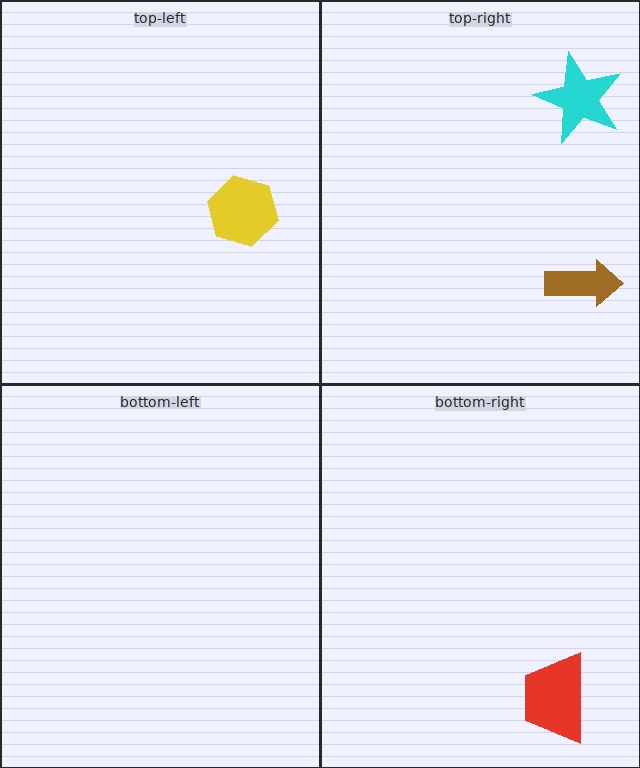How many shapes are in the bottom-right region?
1.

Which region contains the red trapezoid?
The bottom-right region.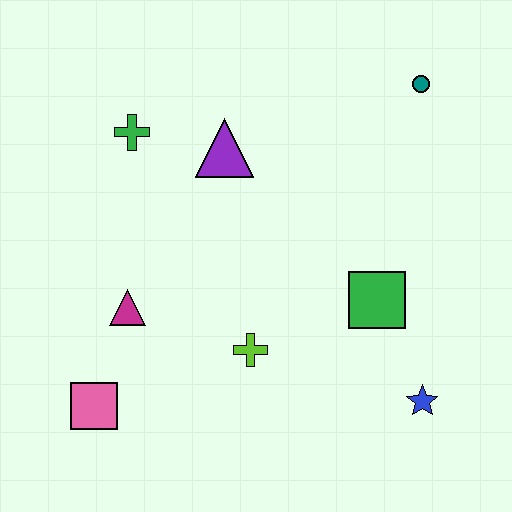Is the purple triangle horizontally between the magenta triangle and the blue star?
Yes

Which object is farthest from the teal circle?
The pink square is farthest from the teal circle.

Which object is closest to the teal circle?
The purple triangle is closest to the teal circle.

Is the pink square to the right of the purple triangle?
No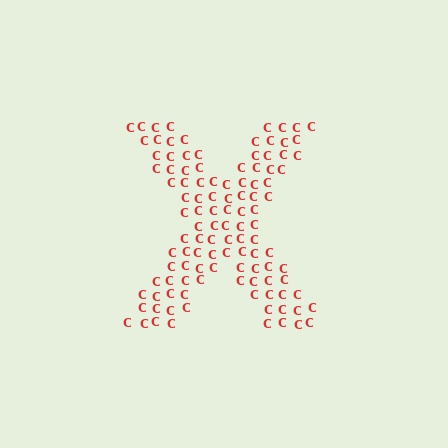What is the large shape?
The large shape is the letter X.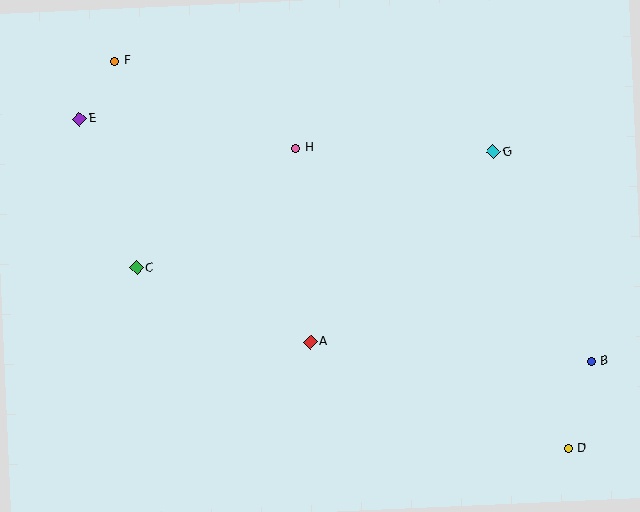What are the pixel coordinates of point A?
Point A is at (310, 342).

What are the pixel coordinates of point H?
Point H is at (296, 148).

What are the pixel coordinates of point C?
Point C is at (136, 268).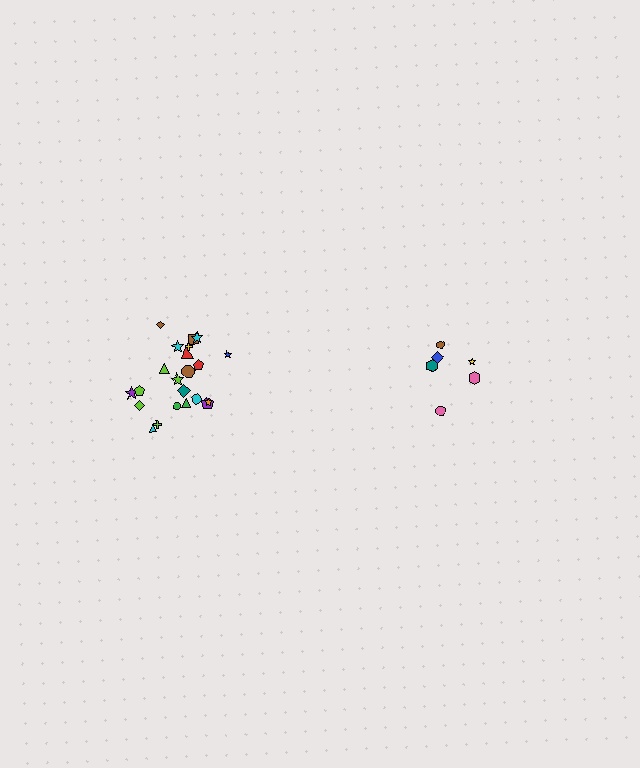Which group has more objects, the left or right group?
The left group.